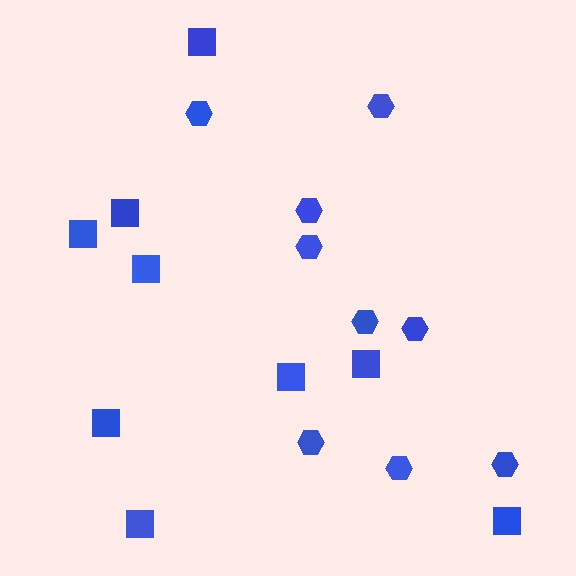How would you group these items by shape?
There are 2 groups: one group of squares (9) and one group of hexagons (9).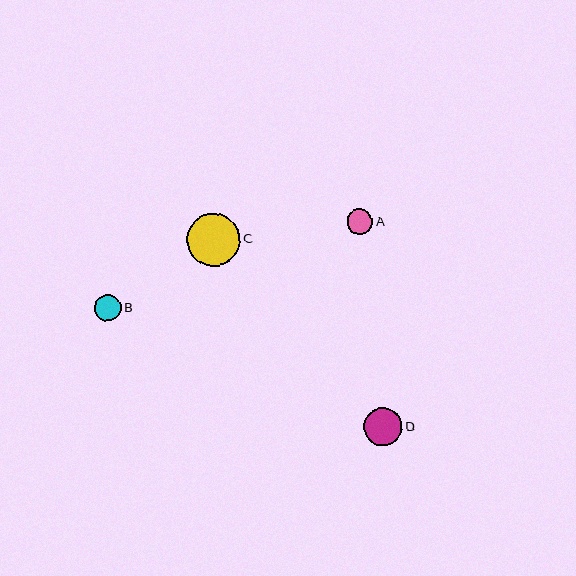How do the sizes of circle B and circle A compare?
Circle B and circle A are approximately the same size.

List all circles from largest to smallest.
From largest to smallest: C, D, B, A.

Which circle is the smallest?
Circle A is the smallest with a size of approximately 26 pixels.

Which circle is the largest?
Circle C is the largest with a size of approximately 53 pixels.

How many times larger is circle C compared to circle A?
Circle C is approximately 2.0 times the size of circle A.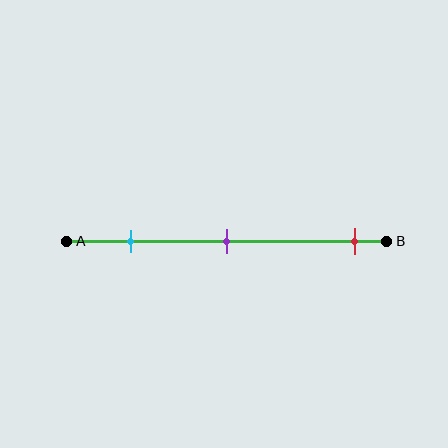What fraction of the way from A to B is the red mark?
The red mark is approximately 90% (0.9) of the way from A to B.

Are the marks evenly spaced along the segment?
No, the marks are not evenly spaced.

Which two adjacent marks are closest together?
The cyan and purple marks are the closest adjacent pair.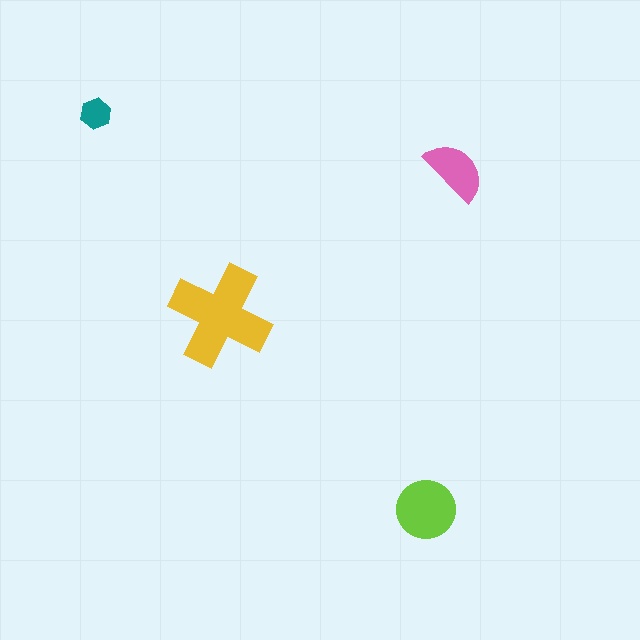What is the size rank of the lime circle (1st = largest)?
2nd.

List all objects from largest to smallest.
The yellow cross, the lime circle, the pink semicircle, the teal hexagon.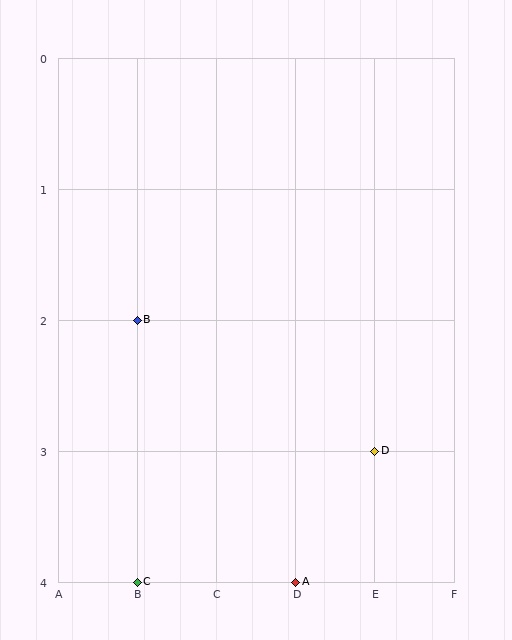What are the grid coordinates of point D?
Point D is at grid coordinates (E, 3).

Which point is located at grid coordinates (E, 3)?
Point D is at (E, 3).